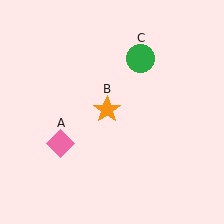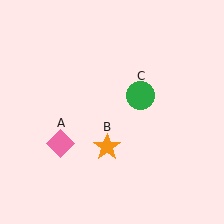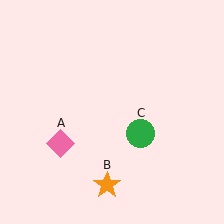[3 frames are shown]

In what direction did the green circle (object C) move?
The green circle (object C) moved down.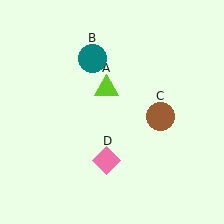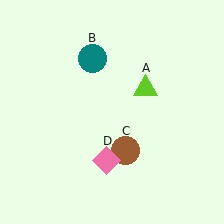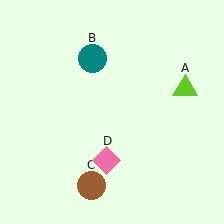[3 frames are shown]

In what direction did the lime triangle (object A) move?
The lime triangle (object A) moved right.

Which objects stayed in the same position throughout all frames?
Teal circle (object B) and pink diamond (object D) remained stationary.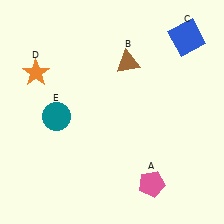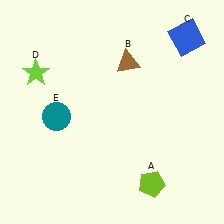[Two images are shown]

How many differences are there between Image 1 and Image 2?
There are 2 differences between the two images.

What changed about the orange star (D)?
In Image 1, D is orange. In Image 2, it changed to lime.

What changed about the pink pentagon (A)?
In Image 1, A is pink. In Image 2, it changed to lime.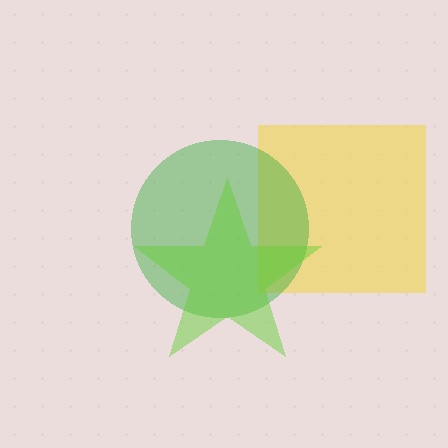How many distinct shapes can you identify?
There are 3 distinct shapes: a yellow square, a green circle, a lime star.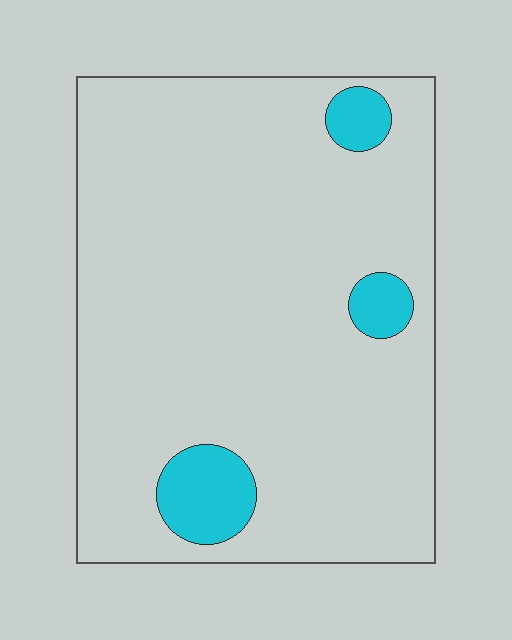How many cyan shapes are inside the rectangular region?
3.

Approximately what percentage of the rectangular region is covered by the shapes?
Approximately 10%.